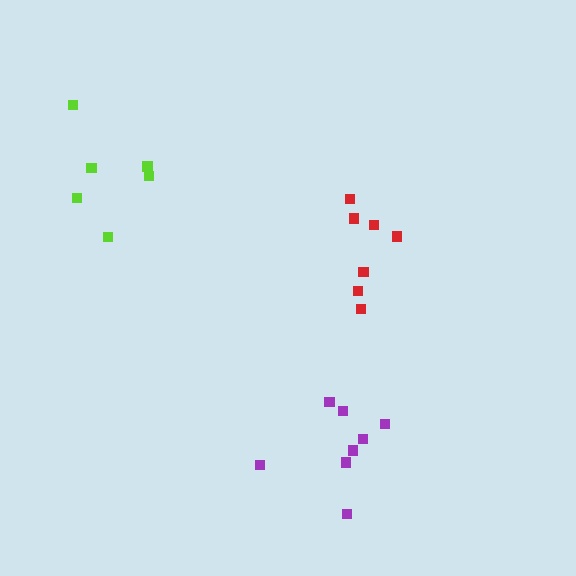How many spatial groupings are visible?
There are 3 spatial groupings.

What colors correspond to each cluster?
The clusters are colored: red, lime, purple.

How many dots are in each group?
Group 1: 7 dots, Group 2: 6 dots, Group 3: 8 dots (21 total).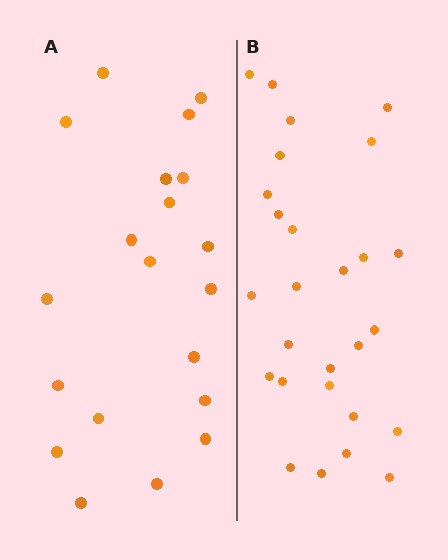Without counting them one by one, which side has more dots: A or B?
Region B (the right region) has more dots.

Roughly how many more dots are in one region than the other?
Region B has roughly 8 or so more dots than region A.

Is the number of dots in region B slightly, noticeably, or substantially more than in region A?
Region B has noticeably more, but not dramatically so. The ratio is roughly 1.4 to 1.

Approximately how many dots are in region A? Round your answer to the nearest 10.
About 20 dots.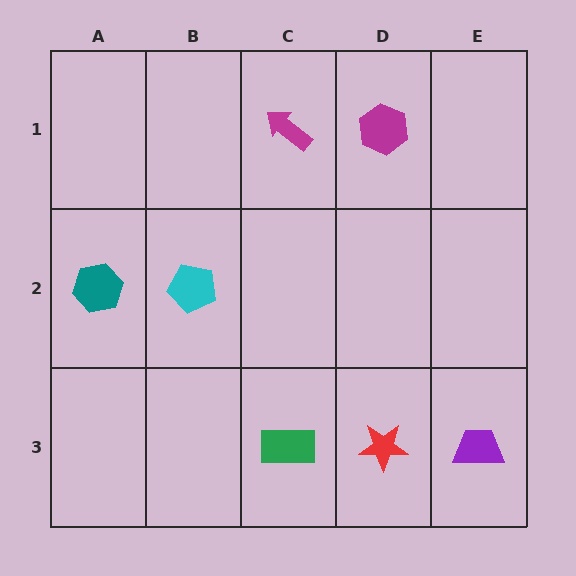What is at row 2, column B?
A cyan pentagon.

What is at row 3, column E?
A purple trapezoid.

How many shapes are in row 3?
3 shapes.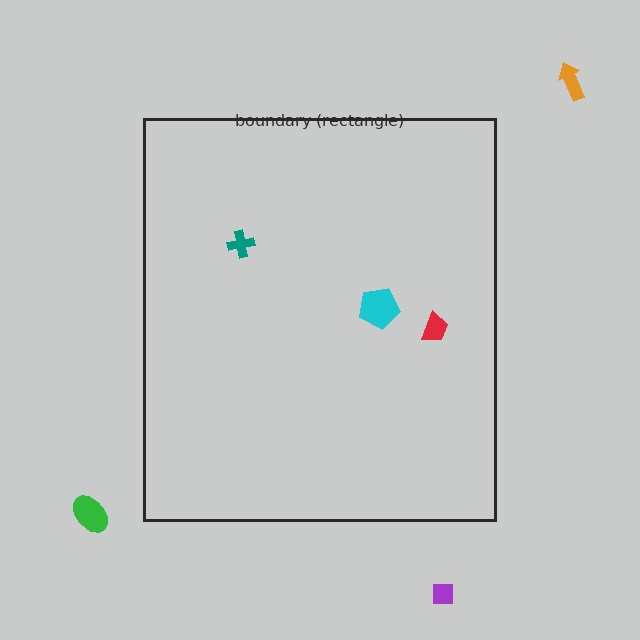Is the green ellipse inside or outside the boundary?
Outside.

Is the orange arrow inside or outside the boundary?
Outside.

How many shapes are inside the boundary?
3 inside, 3 outside.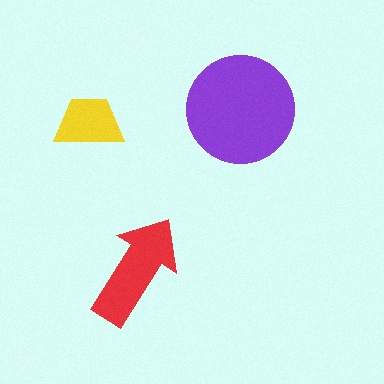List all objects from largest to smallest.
The purple circle, the red arrow, the yellow trapezoid.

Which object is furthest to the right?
The purple circle is rightmost.